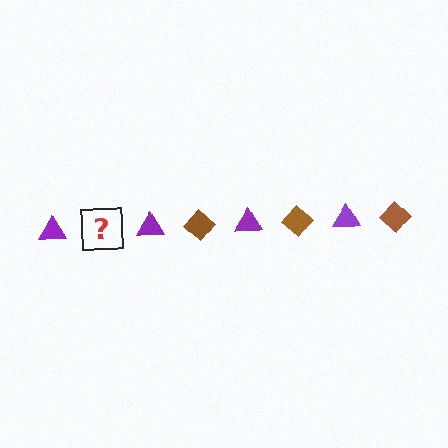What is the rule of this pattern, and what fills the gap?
The rule is that the pattern alternates between purple triangle and brown diamond. The gap should be filled with a brown diamond.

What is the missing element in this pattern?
The missing element is a brown diamond.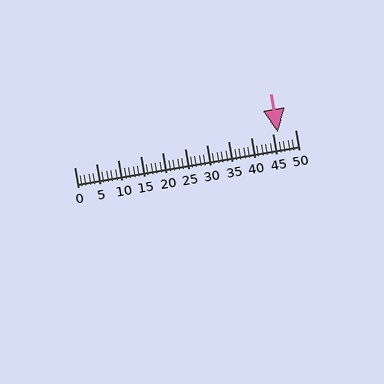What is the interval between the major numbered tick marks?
The major tick marks are spaced 5 units apart.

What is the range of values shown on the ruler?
The ruler shows values from 0 to 50.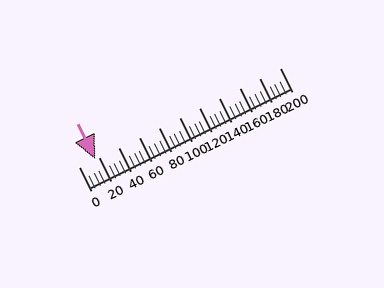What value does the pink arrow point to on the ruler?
The pink arrow points to approximately 17.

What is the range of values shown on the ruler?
The ruler shows values from 0 to 200.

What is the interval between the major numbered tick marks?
The major tick marks are spaced 20 units apart.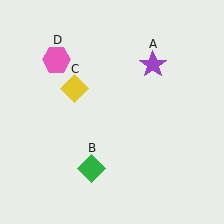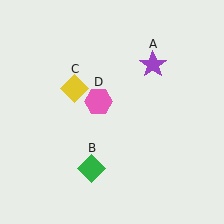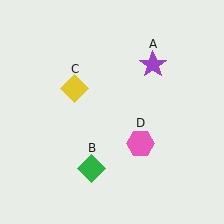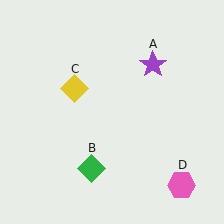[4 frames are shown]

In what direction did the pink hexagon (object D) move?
The pink hexagon (object D) moved down and to the right.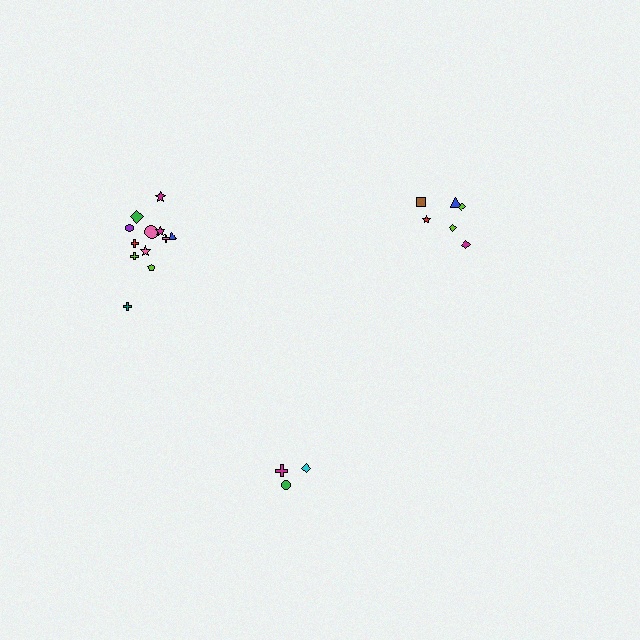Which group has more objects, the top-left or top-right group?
The top-left group.